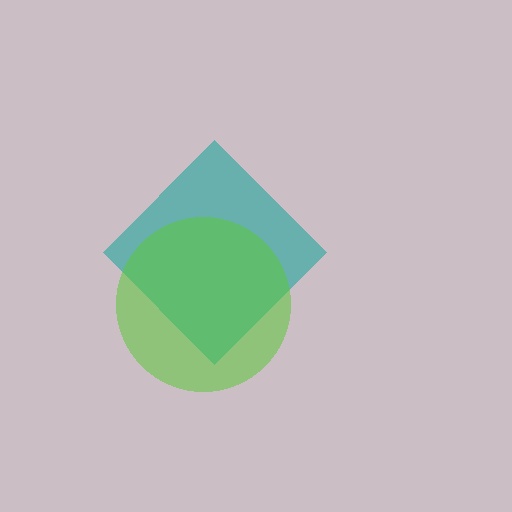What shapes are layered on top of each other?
The layered shapes are: a teal diamond, a lime circle.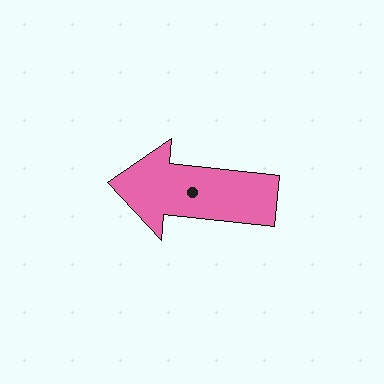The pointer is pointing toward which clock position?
Roughly 9 o'clock.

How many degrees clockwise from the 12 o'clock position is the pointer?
Approximately 276 degrees.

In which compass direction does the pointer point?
West.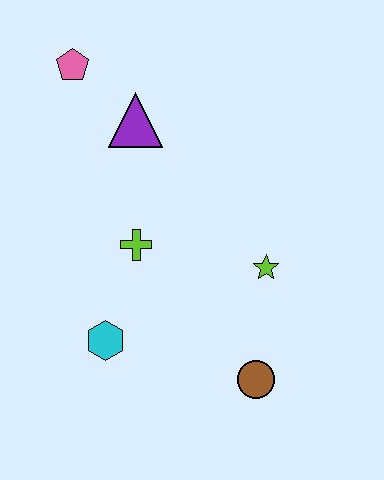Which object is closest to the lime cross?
The cyan hexagon is closest to the lime cross.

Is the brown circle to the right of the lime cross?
Yes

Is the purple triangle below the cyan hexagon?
No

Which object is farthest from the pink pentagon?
The brown circle is farthest from the pink pentagon.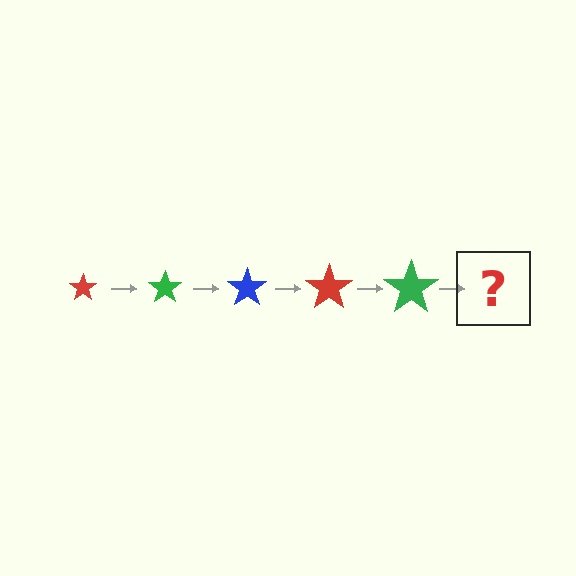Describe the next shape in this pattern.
It should be a blue star, larger than the previous one.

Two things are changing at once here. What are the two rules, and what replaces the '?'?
The two rules are that the star grows larger each step and the color cycles through red, green, and blue. The '?' should be a blue star, larger than the previous one.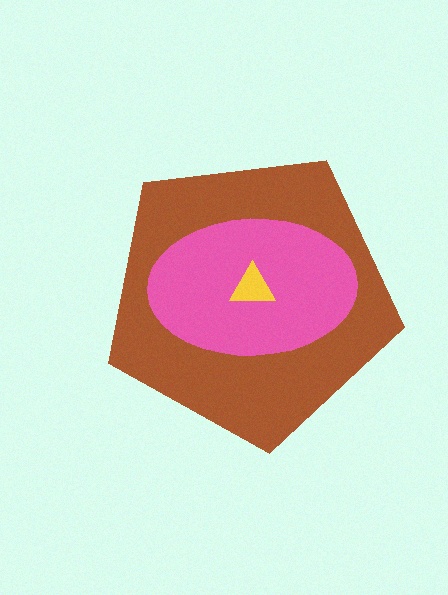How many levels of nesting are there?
3.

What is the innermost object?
The yellow triangle.